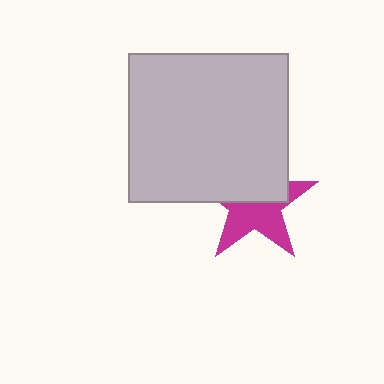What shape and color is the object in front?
The object in front is a light gray rectangle.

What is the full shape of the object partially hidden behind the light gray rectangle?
The partially hidden object is a magenta star.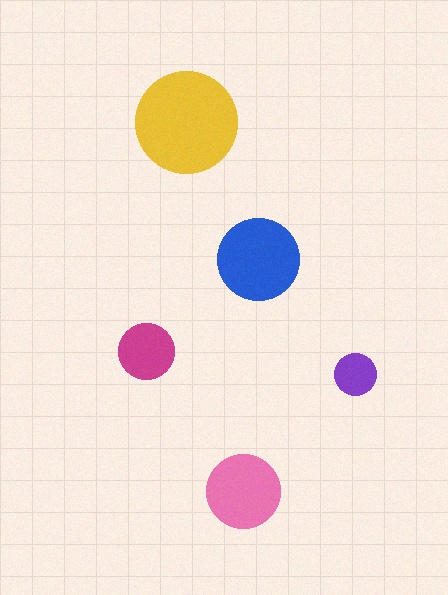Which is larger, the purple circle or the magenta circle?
The magenta one.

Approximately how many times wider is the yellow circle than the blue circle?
About 1.5 times wider.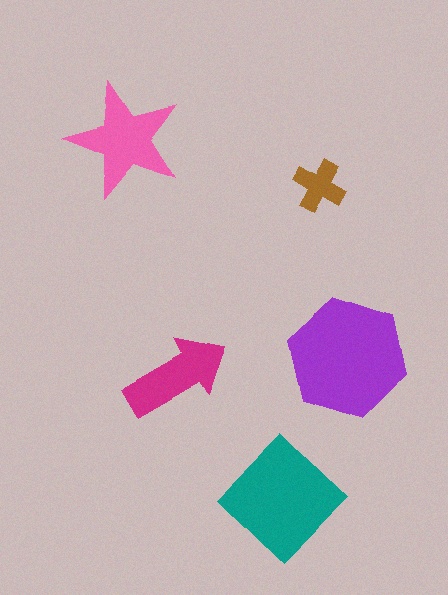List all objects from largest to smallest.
The purple hexagon, the teal diamond, the pink star, the magenta arrow, the brown cross.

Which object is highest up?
The pink star is topmost.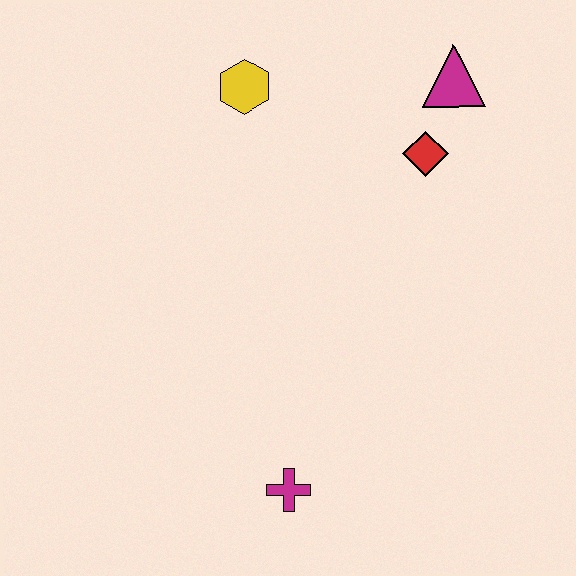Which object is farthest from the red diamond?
The magenta cross is farthest from the red diamond.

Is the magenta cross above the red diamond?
No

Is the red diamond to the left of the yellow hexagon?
No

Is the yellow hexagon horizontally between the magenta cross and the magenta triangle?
No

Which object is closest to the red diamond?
The magenta triangle is closest to the red diamond.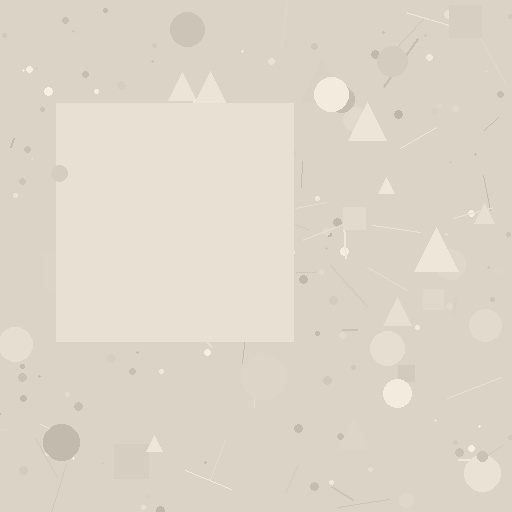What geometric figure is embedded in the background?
A square is embedded in the background.